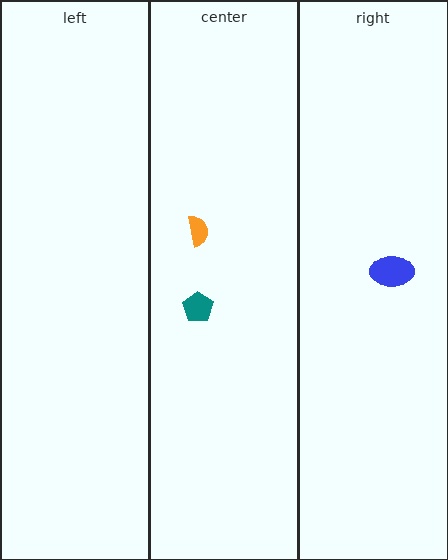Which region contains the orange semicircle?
The center region.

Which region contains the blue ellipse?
The right region.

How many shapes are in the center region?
2.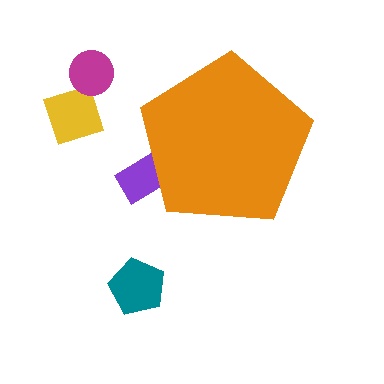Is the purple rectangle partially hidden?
Yes, the purple rectangle is partially hidden behind the orange pentagon.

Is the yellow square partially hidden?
No, the yellow square is fully visible.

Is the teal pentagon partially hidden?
No, the teal pentagon is fully visible.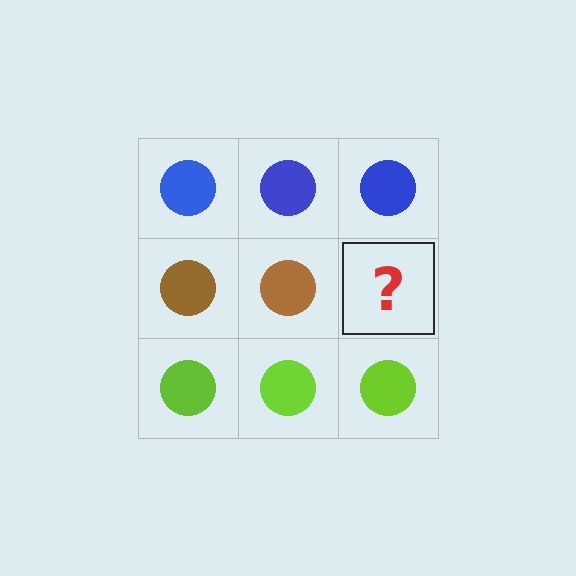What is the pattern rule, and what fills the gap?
The rule is that each row has a consistent color. The gap should be filled with a brown circle.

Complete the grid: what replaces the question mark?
The question mark should be replaced with a brown circle.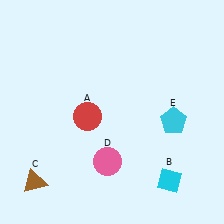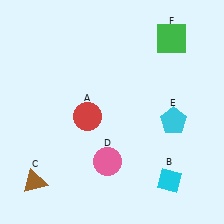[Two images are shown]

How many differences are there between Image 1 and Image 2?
There is 1 difference between the two images.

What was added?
A green square (F) was added in Image 2.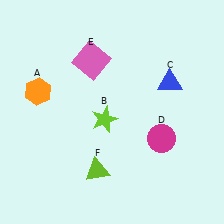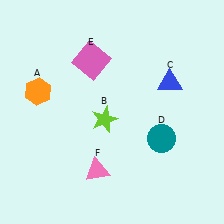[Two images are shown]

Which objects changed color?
D changed from magenta to teal. F changed from lime to pink.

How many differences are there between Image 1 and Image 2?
There are 2 differences between the two images.